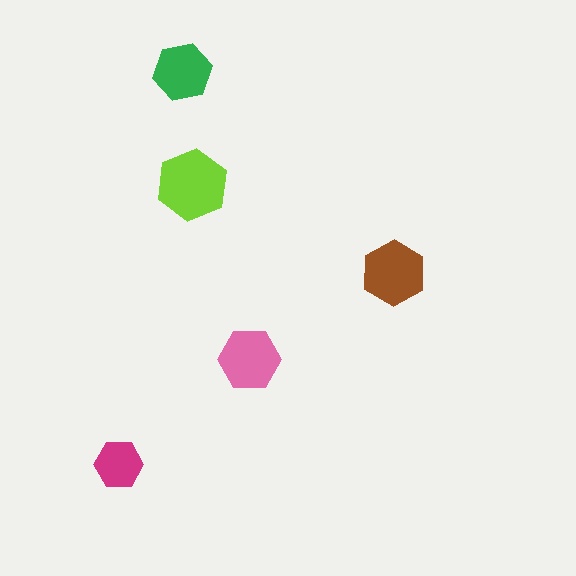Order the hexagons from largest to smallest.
the lime one, the brown one, the pink one, the green one, the magenta one.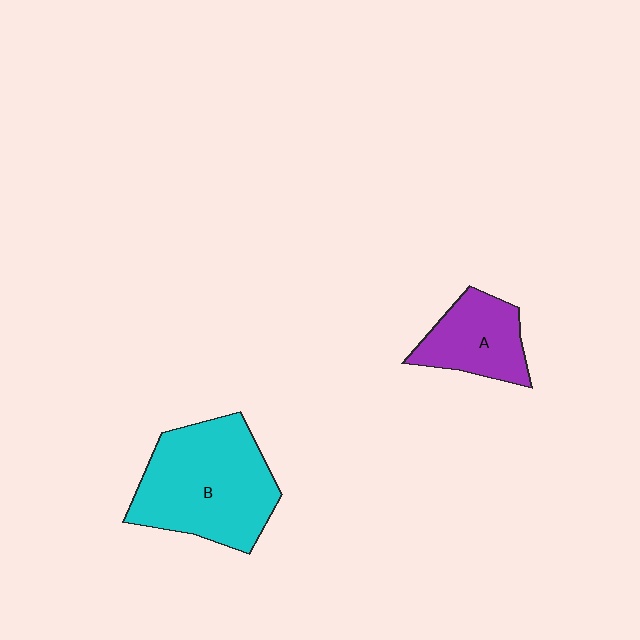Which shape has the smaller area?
Shape A (purple).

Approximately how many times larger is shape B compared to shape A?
Approximately 1.9 times.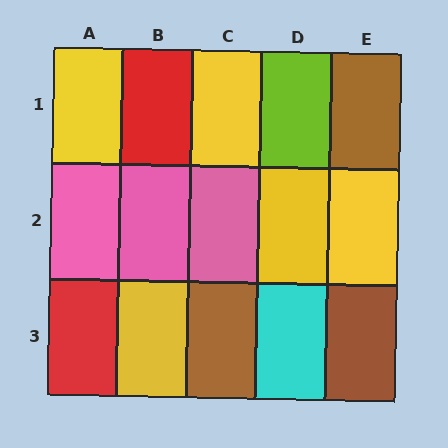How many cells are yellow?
5 cells are yellow.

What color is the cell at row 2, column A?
Pink.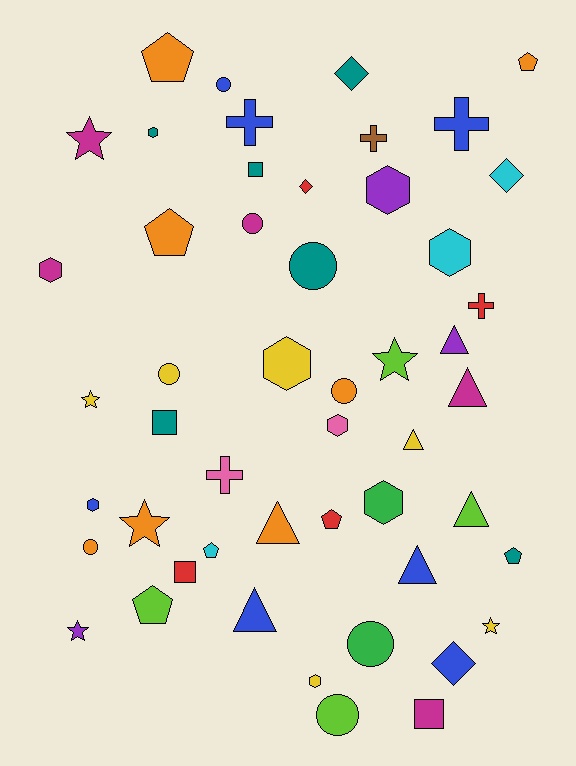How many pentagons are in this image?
There are 7 pentagons.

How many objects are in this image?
There are 50 objects.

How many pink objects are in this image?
There are 2 pink objects.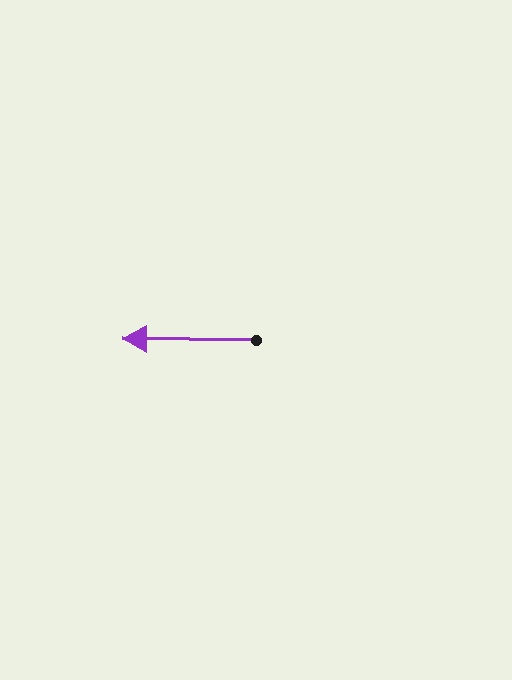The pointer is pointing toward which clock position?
Roughly 9 o'clock.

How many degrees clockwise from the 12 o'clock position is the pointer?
Approximately 270 degrees.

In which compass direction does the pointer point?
West.